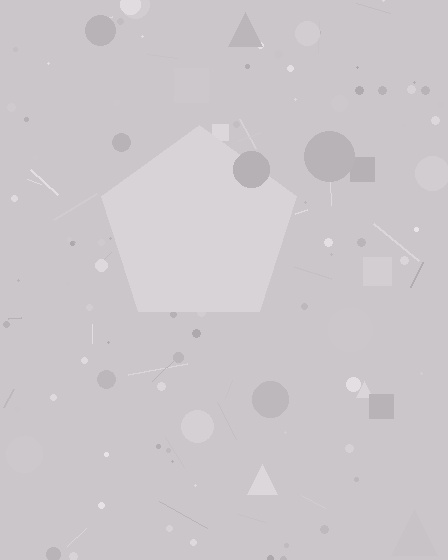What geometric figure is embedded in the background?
A pentagon is embedded in the background.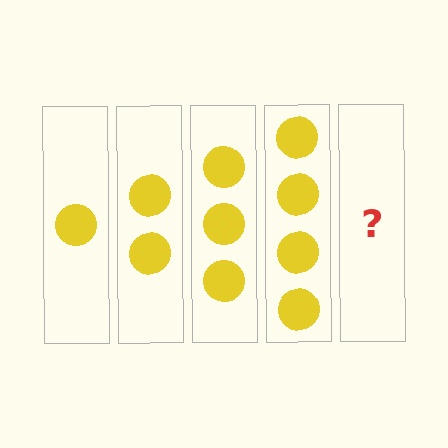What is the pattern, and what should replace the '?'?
The pattern is that each step adds one more circle. The '?' should be 5 circles.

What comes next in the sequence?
The next element should be 5 circles.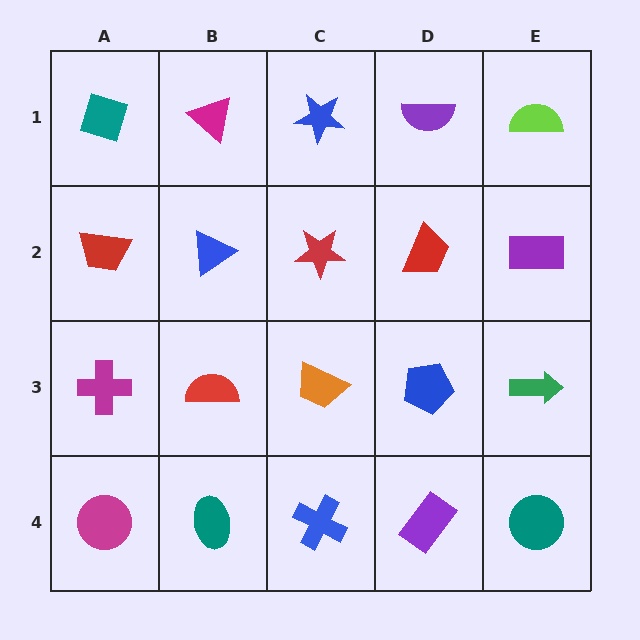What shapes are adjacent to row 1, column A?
A red trapezoid (row 2, column A), a magenta triangle (row 1, column B).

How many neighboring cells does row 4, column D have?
3.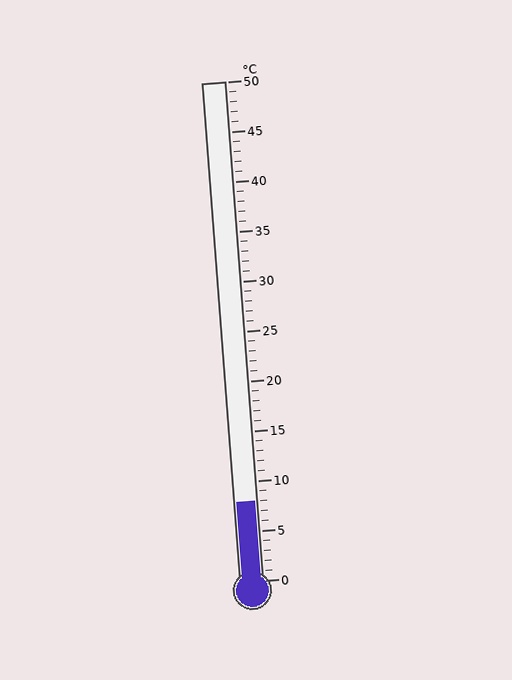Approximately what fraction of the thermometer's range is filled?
The thermometer is filled to approximately 15% of its range.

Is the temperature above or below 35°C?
The temperature is below 35°C.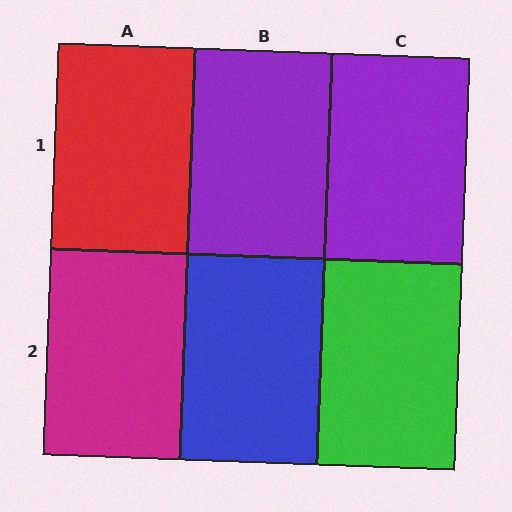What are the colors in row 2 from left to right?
Magenta, blue, green.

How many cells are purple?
2 cells are purple.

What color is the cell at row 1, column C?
Purple.